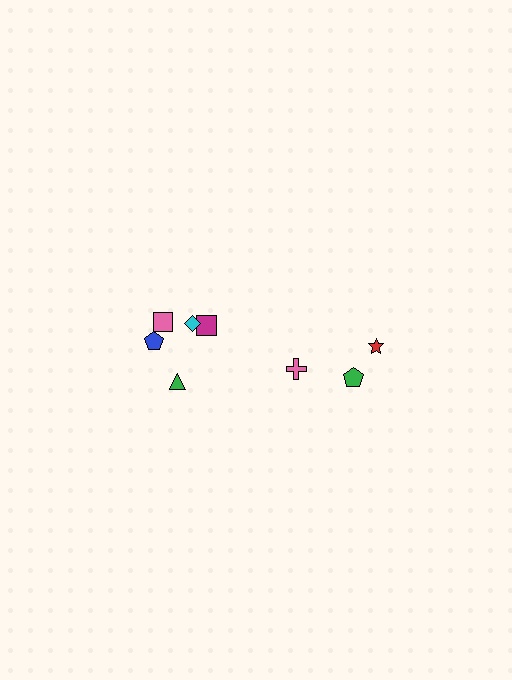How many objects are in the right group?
There are 3 objects.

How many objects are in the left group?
There are 5 objects.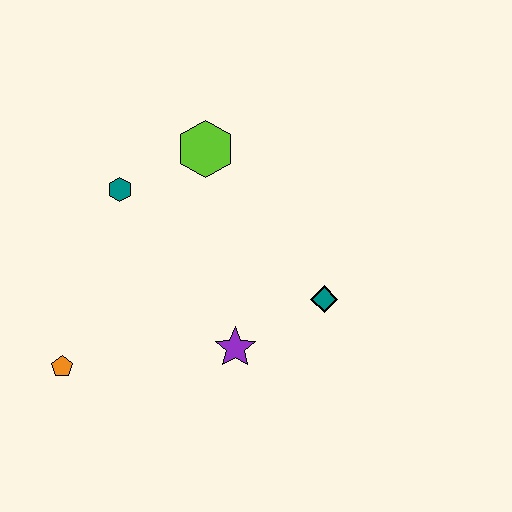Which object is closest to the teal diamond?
The purple star is closest to the teal diamond.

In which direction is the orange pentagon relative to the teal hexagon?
The orange pentagon is below the teal hexagon.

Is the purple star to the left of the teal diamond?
Yes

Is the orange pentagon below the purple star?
Yes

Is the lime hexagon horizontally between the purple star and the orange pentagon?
Yes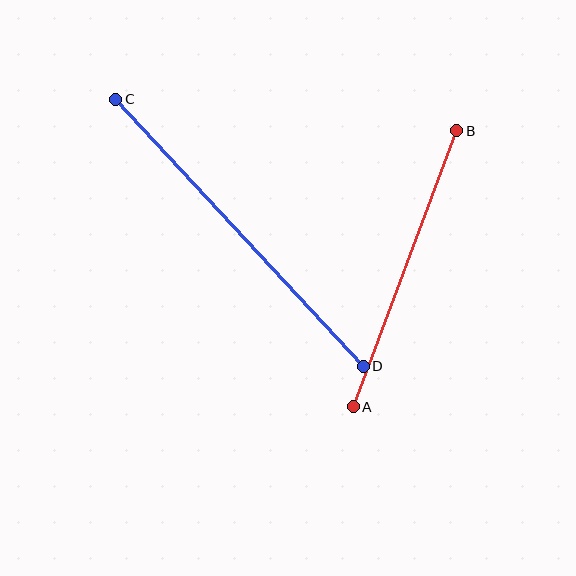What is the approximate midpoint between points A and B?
The midpoint is at approximately (405, 269) pixels.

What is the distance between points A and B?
The distance is approximately 295 pixels.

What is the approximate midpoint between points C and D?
The midpoint is at approximately (239, 233) pixels.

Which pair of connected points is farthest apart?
Points C and D are farthest apart.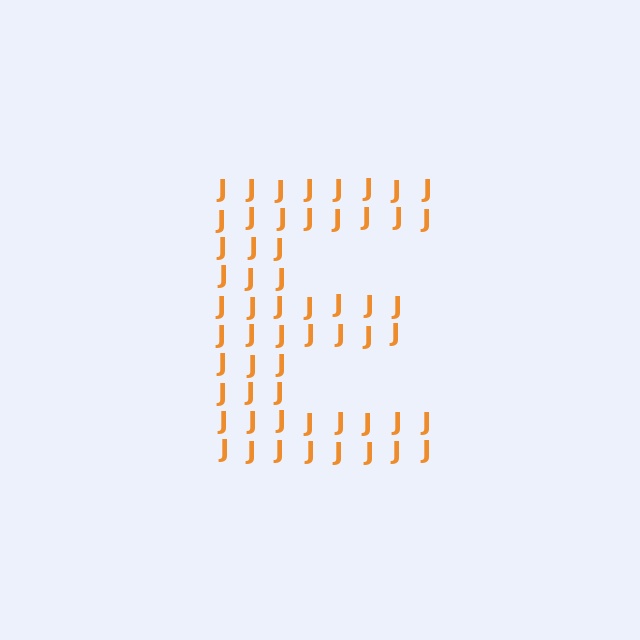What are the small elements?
The small elements are letter J's.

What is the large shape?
The large shape is the letter E.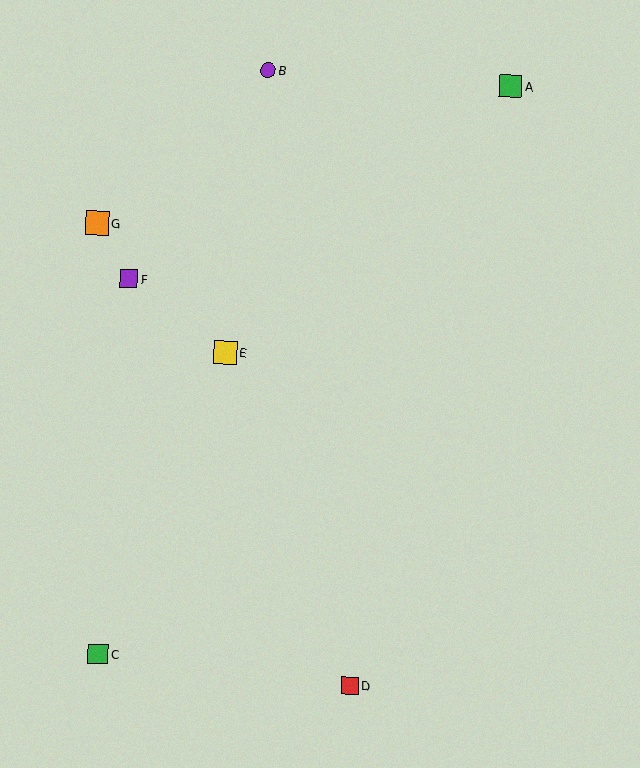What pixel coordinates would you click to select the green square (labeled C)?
Click at (98, 654) to select the green square C.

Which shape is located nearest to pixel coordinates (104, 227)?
The orange square (labeled G) at (97, 223) is nearest to that location.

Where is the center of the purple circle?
The center of the purple circle is at (268, 70).